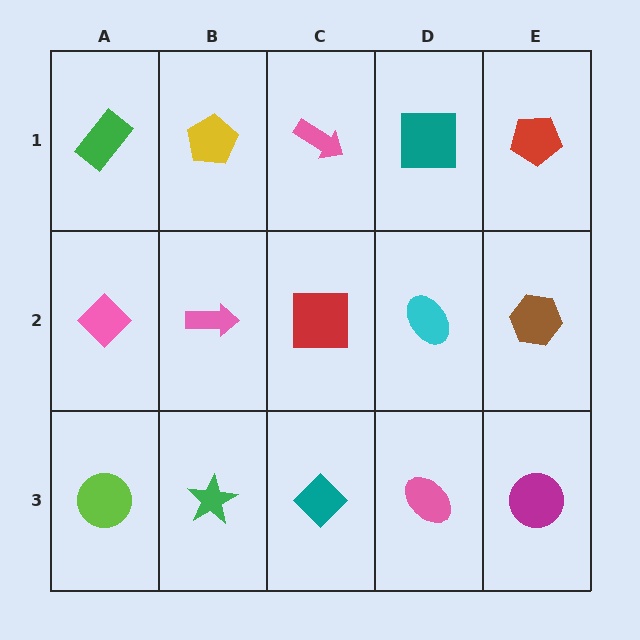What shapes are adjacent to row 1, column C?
A red square (row 2, column C), a yellow pentagon (row 1, column B), a teal square (row 1, column D).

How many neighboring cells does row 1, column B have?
3.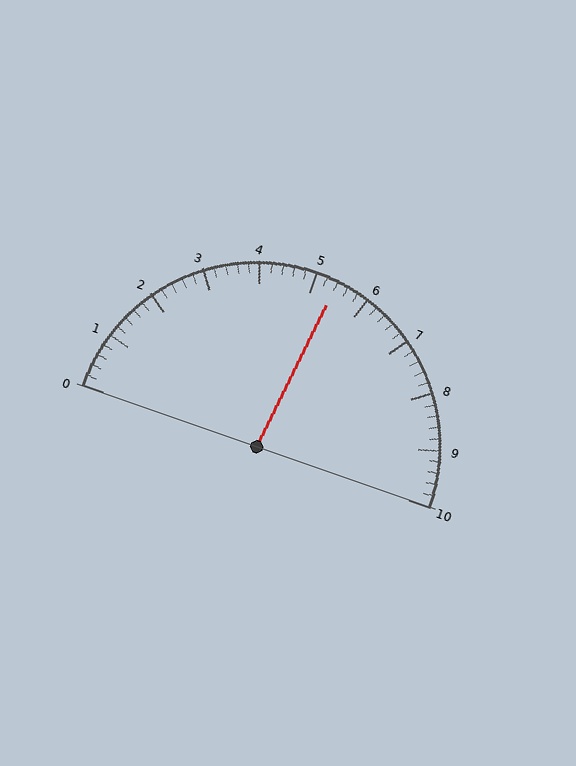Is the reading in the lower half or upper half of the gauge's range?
The reading is in the upper half of the range (0 to 10).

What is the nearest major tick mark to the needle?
The nearest major tick mark is 5.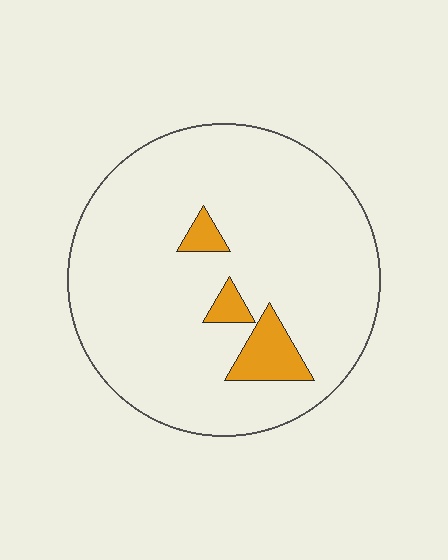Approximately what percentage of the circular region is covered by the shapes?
Approximately 10%.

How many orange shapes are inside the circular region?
3.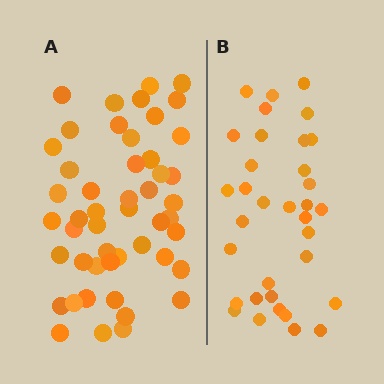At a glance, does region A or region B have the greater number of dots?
Region A (the left region) has more dots.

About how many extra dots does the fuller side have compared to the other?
Region A has approximately 15 more dots than region B.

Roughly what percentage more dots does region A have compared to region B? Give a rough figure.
About 45% more.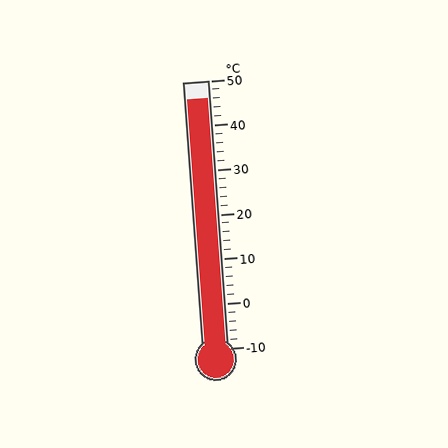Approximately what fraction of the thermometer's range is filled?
The thermometer is filled to approximately 95% of its range.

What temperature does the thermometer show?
The thermometer shows approximately 46°C.